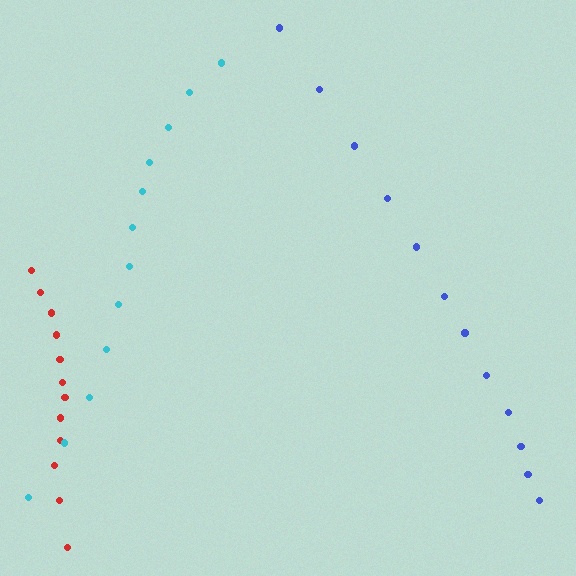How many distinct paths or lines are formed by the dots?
There are 3 distinct paths.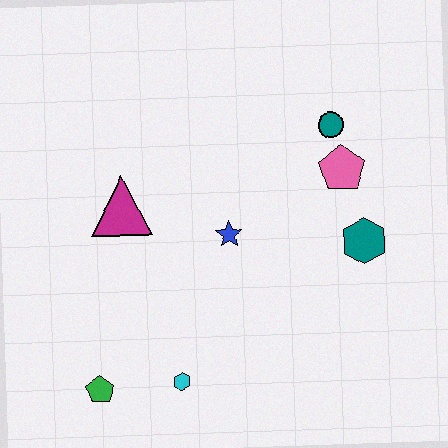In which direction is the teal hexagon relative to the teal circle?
The teal hexagon is below the teal circle.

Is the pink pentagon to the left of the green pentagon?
No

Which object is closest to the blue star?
The magenta triangle is closest to the blue star.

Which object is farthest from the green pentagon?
The teal circle is farthest from the green pentagon.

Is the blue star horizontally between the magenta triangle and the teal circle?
Yes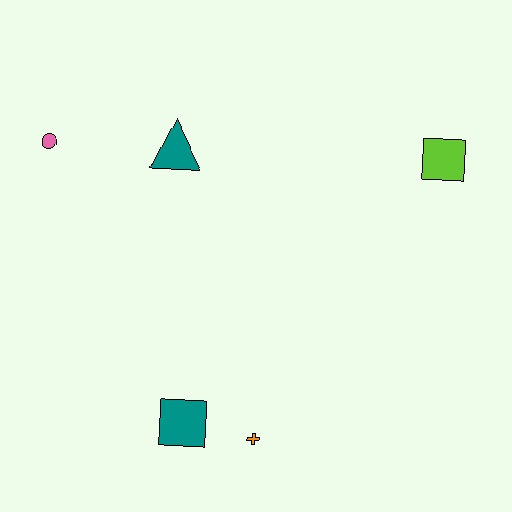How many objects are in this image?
There are 5 objects.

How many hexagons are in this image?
There are no hexagons.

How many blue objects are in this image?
There are no blue objects.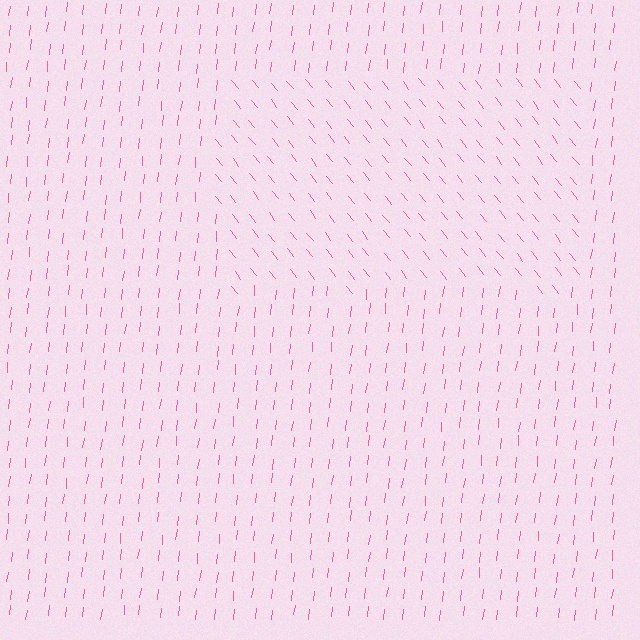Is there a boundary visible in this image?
Yes, there is a texture boundary formed by a change in line orientation.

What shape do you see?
I see a rectangle.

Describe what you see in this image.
The image is filled with small pink line segments. A rectangle region in the image has lines oriented differently from the surrounding lines, creating a visible texture boundary.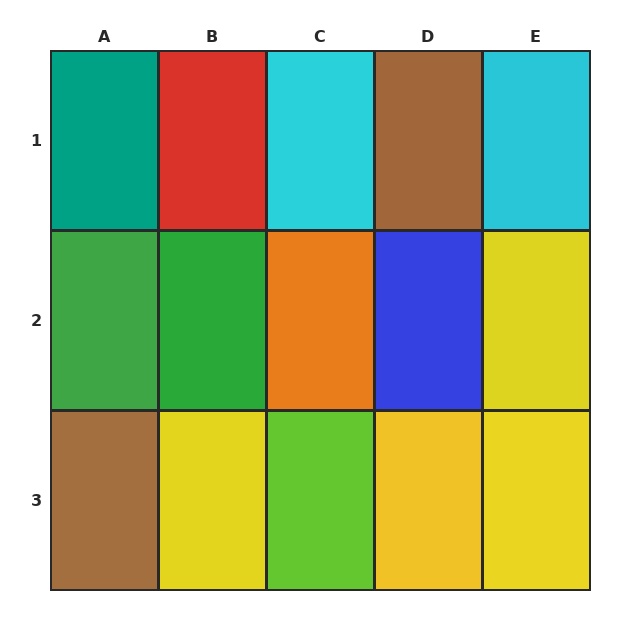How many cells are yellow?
4 cells are yellow.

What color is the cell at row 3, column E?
Yellow.